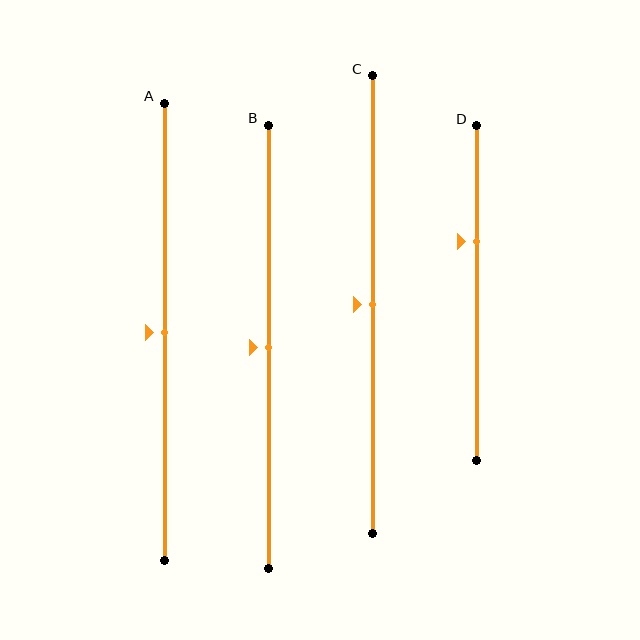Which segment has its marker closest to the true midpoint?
Segment A has its marker closest to the true midpoint.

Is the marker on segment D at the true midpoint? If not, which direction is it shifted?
No, the marker on segment D is shifted upward by about 15% of the segment length.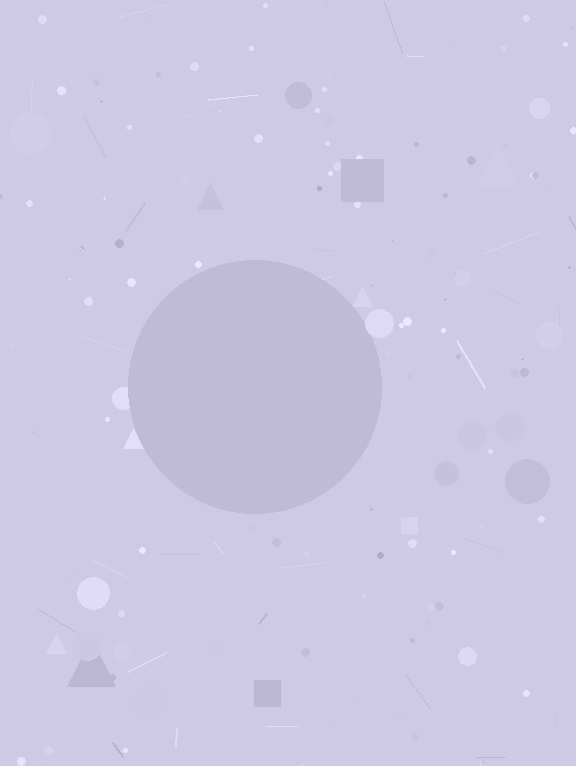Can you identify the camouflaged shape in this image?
The camouflaged shape is a circle.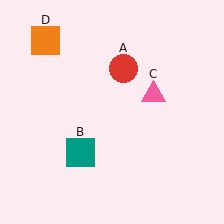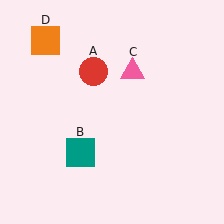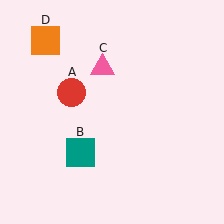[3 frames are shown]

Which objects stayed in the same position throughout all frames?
Teal square (object B) and orange square (object D) remained stationary.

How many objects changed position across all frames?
2 objects changed position: red circle (object A), pink triangle (object C).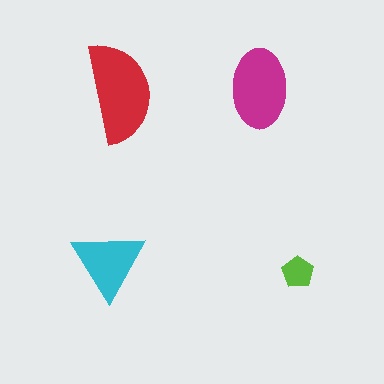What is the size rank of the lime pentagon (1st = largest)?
4th.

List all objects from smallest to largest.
The lime pentagon, the cyan triangle, the magenta ellipse, the red semicircle.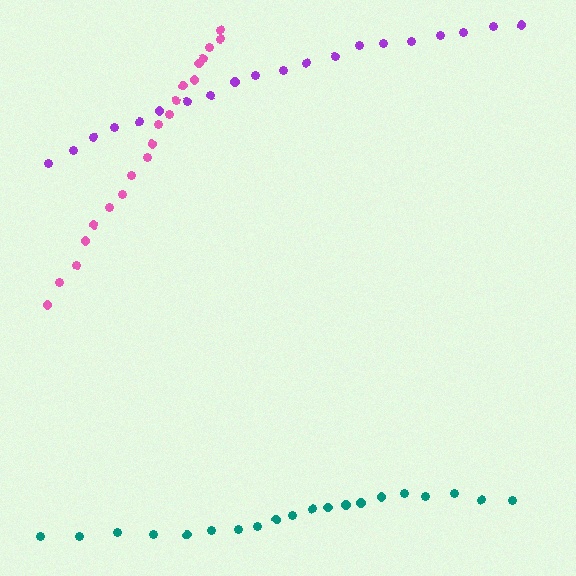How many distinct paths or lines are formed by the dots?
There are 3 distinct paths.